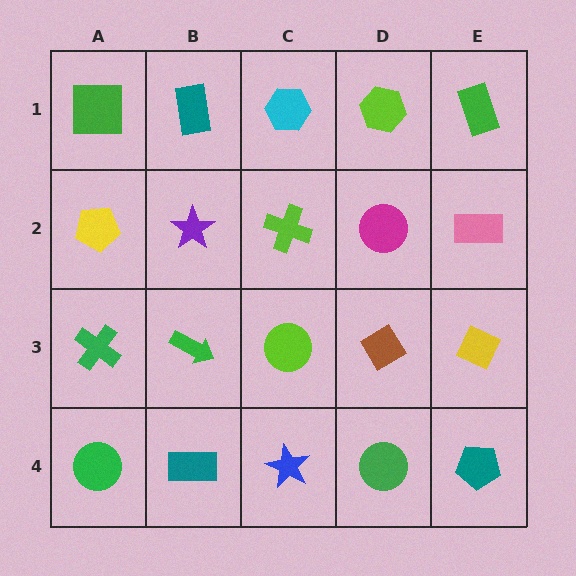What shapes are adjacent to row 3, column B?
A purple star (row 2, column B), a teal rectangle (row 4, column B), a green cross (row 3, column A), a lime circle (row 3, column C).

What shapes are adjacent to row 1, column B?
A purple star (row 2, column B), a green square (row 1, column A), a cyan hexagon (row 1, column C).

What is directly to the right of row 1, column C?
A lime hexagon.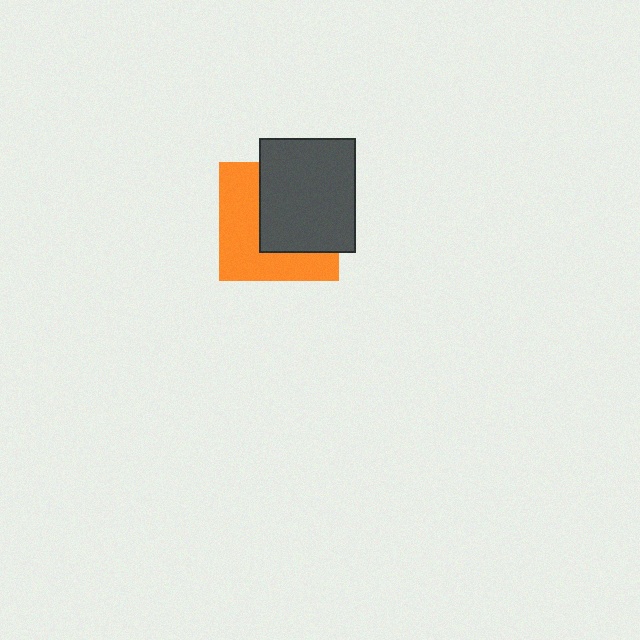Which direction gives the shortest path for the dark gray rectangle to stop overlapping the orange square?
Moving toward the upper-right gives the shortest separation.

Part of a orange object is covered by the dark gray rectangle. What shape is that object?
It is a square.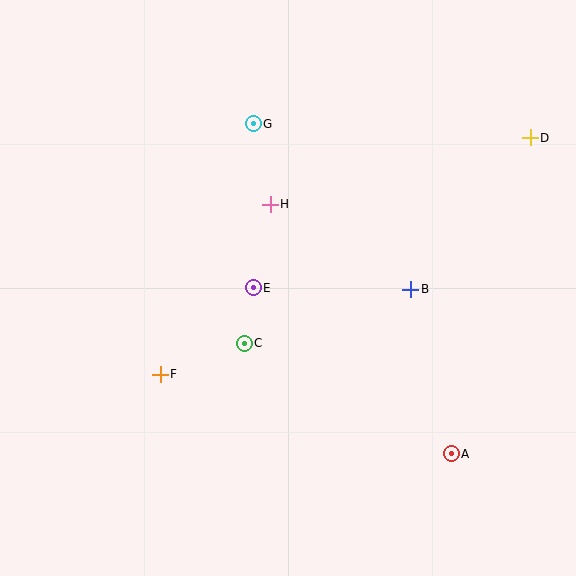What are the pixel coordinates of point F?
Point F is at (160, 374).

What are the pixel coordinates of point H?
Point H is at (270, 204).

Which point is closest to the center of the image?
Point E at (253, 288) is closest to the center.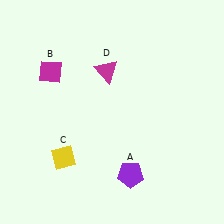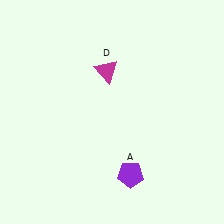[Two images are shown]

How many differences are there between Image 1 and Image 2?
There are 2 differences between the two images.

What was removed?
The magenta diamond (B), the yellow diamond (C) were removed in Image 2.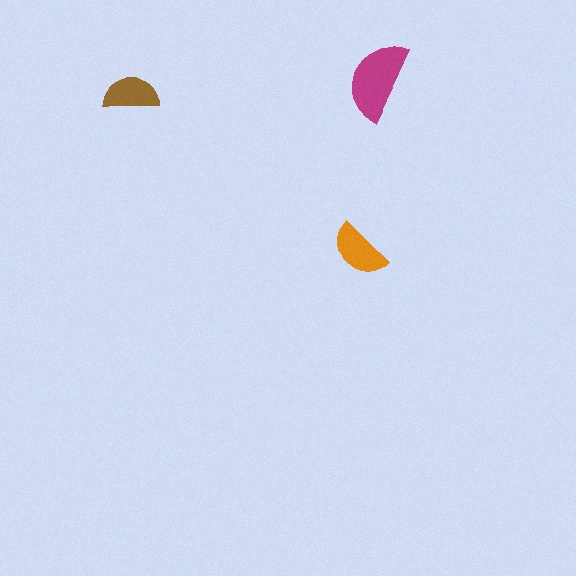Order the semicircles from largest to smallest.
the magenta one, the orange one, the brown one.